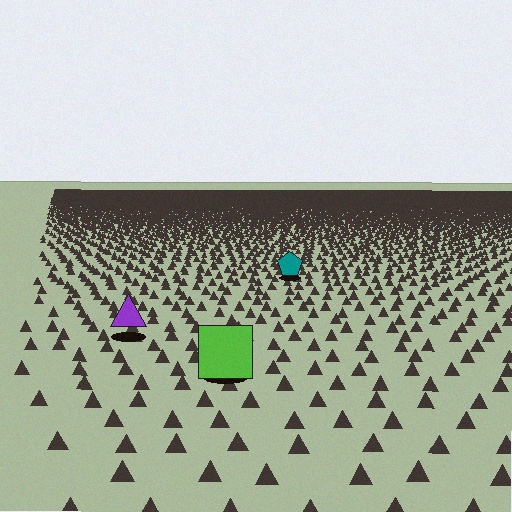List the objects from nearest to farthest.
From nearest to farthest: the lime square, the purple triangle, the teal pentagon.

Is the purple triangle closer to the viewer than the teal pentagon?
Yes. The purple triangle is closer — you can tell from the texture gradient: the ground texture is coarser near it.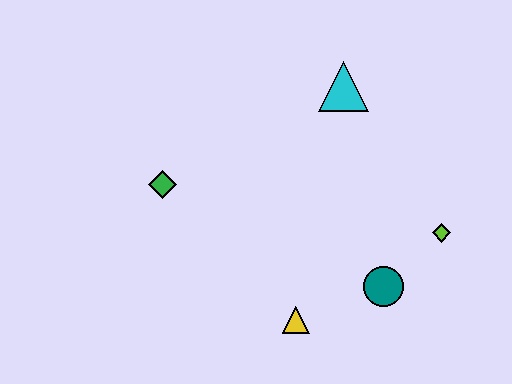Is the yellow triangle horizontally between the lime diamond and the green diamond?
Yes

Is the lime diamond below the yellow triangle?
No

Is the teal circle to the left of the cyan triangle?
No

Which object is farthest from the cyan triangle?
The yellow triangle is farthest from the cyan triangle.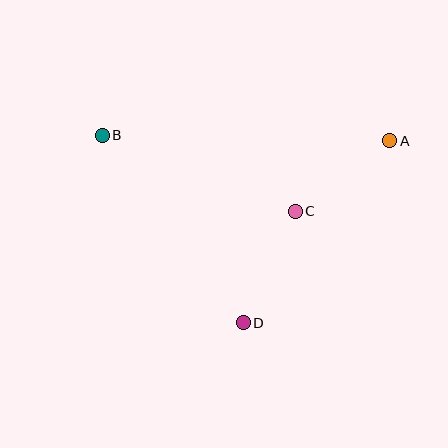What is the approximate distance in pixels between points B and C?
The distance between B and C is approximately 208 pixels.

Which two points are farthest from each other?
Points A and B are farthest from each other.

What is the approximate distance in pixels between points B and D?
The distance between B and D is approximately 235 pixels.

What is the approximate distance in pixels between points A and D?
The distance between A and D is approximately 234 pixels.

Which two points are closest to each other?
Points A and C are closest to each other.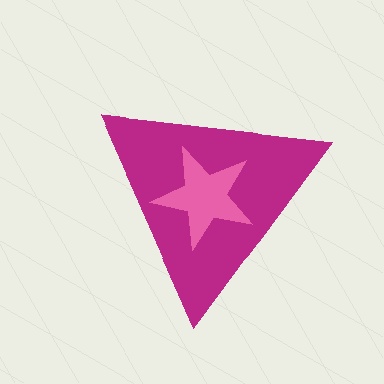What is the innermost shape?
The pink star.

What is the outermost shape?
The magenta triangle.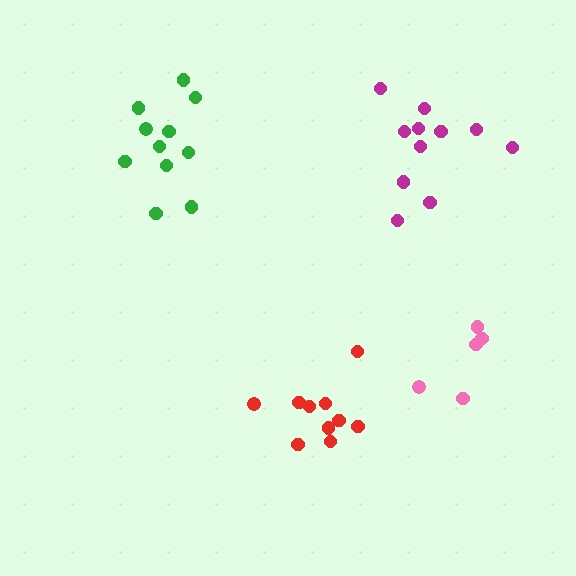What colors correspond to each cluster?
The clusters are colored: magenta, pink, green, red.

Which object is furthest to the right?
The pink cluster is rightmost.